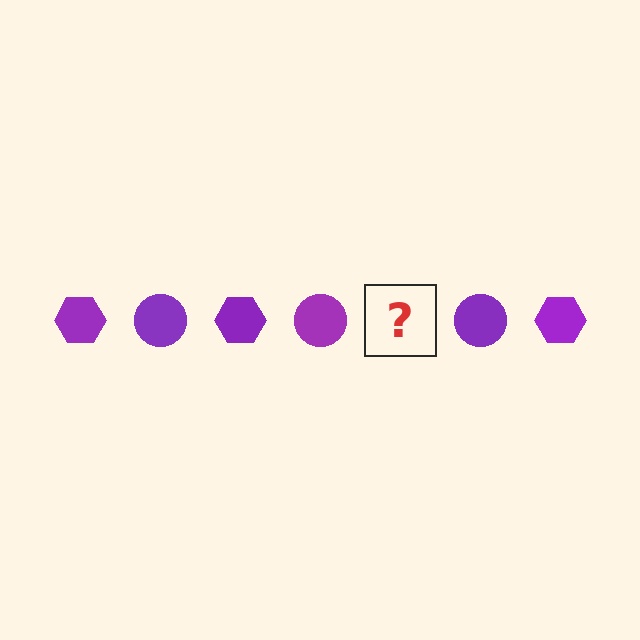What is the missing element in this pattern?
The missing element is a purple hexagon.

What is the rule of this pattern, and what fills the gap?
The rule is that the pattern cycles through hexagon, circle shapes in purple. The gap should be filled with a purple hexagon.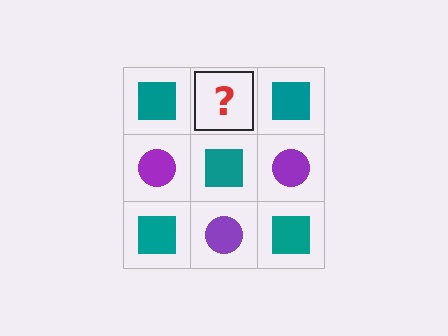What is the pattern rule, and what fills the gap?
The rule is that it alternates teal square and purple circle in a checkerboard pattern. The gap should be filled with a purple circle.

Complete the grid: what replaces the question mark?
The question mark should be replaced with a purple circle.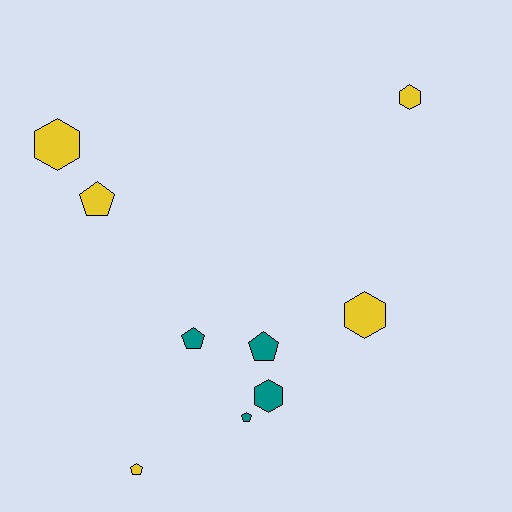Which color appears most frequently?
Yellow, with 5 objects.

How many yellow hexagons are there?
There are 3 yellow hexagons.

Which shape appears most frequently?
Pentagon, with 5 objects.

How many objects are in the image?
There are 9 objects.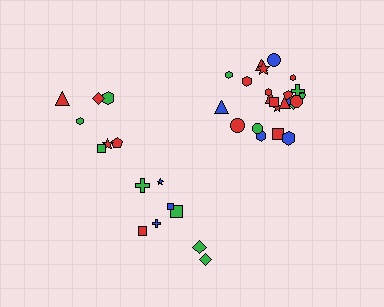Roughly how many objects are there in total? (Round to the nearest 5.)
Roughly 40 objects in total.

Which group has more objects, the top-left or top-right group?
The top-right group.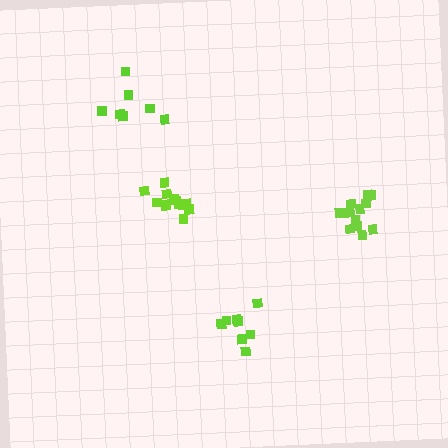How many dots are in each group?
Group 1: 8 dots, Group 2: 12 dots, Group 3: 7 dots, Group 4: 13 dots (40 total).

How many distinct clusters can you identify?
There are 4 distinct clusters.